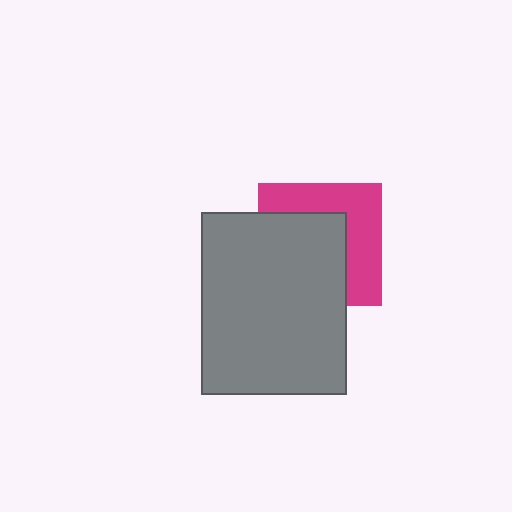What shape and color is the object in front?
The object in front is a gray rectangle.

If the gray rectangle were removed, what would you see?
You would see the complete magenta square.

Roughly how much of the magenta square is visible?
A small part of it is visible (roughly 44%).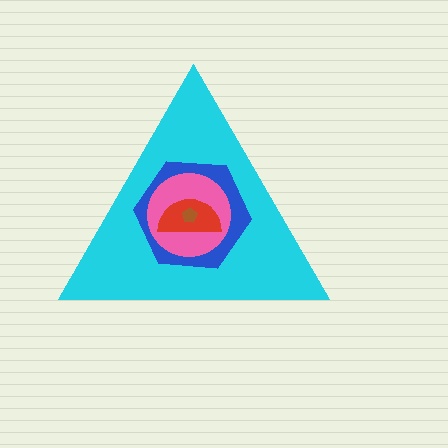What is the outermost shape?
The cyan triangle.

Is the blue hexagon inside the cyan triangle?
Yes.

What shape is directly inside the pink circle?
The red semicircle.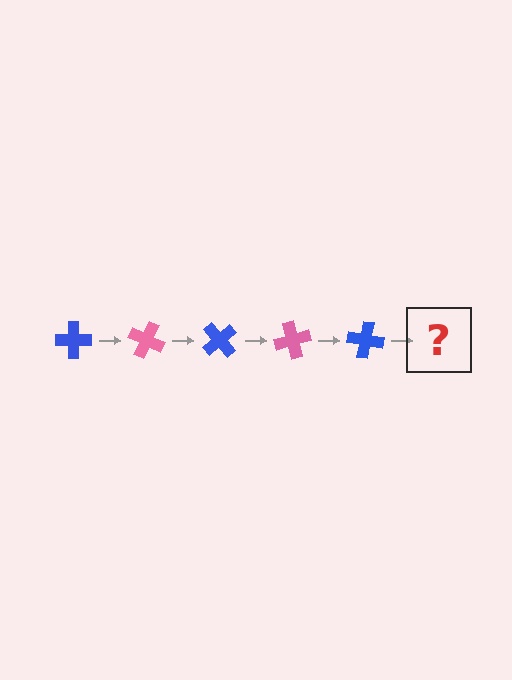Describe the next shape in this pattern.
It should be a pink cross, rotated 125 degrees from the start.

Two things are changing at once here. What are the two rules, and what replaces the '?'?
The two rules are that it rotates 25 degrees each step and the color cycles through blue and pink. The '?' should be a pink cross, rotated 125 degrees from the start.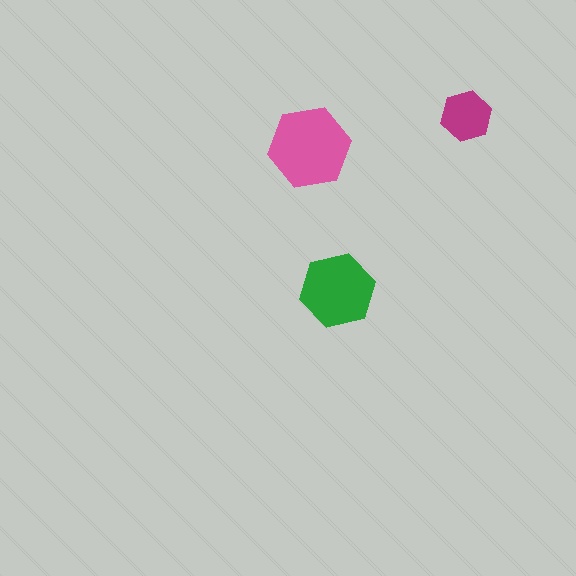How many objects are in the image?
There are 3 objects in the image.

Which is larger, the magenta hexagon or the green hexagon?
The green one.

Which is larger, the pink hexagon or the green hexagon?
The pink one.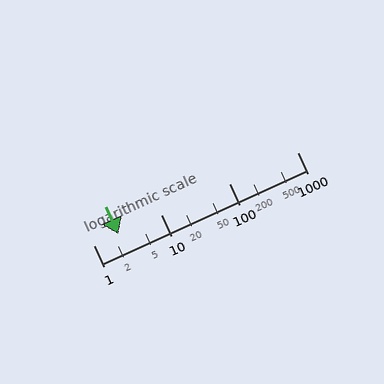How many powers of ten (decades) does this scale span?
The scale spans 3 decades, from 1 to 1000.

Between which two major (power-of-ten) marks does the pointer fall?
The pointer is between 1 and 10.